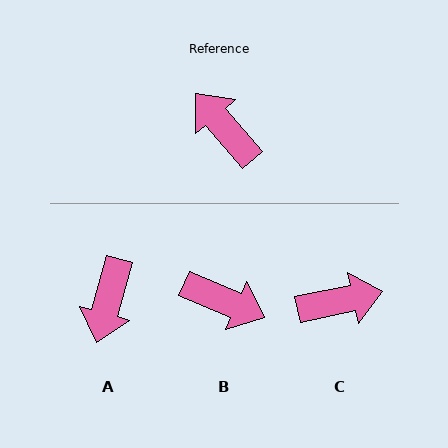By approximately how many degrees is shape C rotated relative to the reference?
Approximately 119 degrees clockwise.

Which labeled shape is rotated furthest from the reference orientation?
B, about 154 degrees away.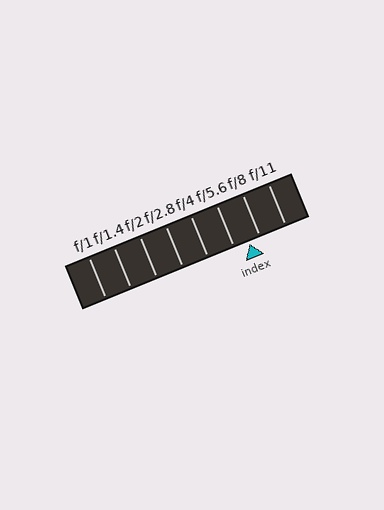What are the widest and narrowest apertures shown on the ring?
The widest aperture shown is f/1 and the narrowest is f/11.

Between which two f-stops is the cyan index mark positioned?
The index mark is between f/5.6 and f/8.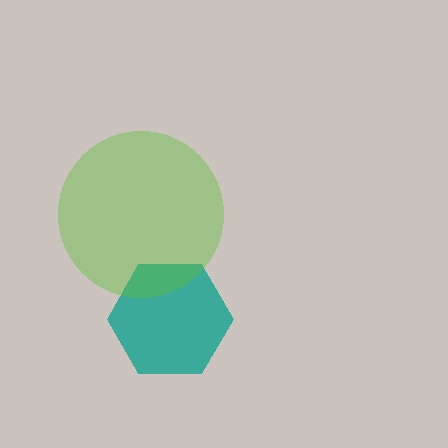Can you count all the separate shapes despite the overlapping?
Yes, there are 2 separate shapes.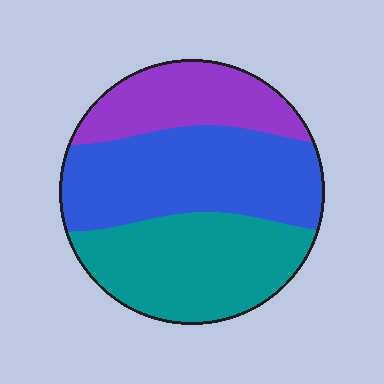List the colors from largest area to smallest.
From largest to smallest: blue, teal, purple.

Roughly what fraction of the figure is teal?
Teal takes up about three eighths (3/8) of the figure.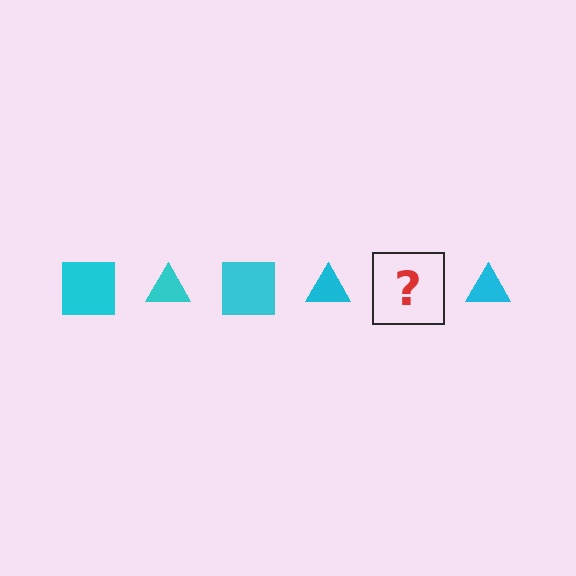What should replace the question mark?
The question mark should be replaced with a cyan square.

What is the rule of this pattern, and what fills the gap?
The rule is that the pattern cycles through square, triangle shapes in cyan. The gap should be filled with a cyan square.